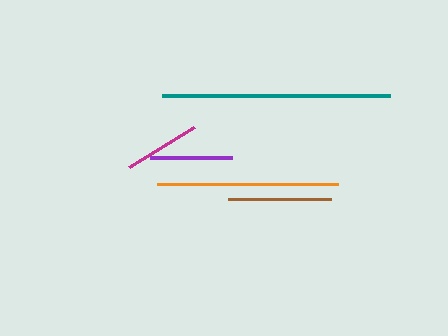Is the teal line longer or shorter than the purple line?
The teal line is longer than the purple line.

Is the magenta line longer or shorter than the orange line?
The orange line is longer than the magenta line.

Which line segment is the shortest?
The magenta line is the shortest at approximately 77 pixels.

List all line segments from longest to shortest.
From longest to shortest: teal, orange, brown, purple, magenta.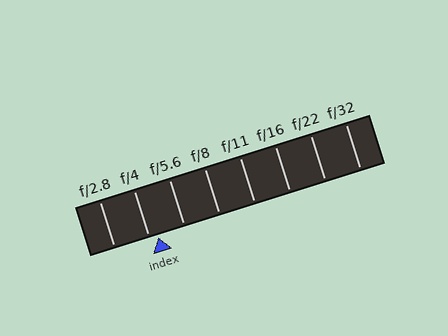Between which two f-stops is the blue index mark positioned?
The index mark is between f/4 and f/5.6.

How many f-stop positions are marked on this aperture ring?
There are 8 f-stop positions marked.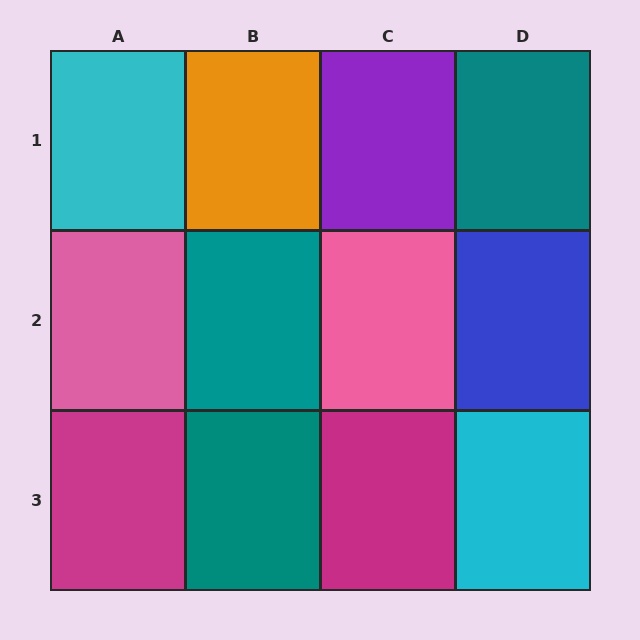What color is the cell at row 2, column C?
Pink.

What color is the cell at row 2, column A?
Pink.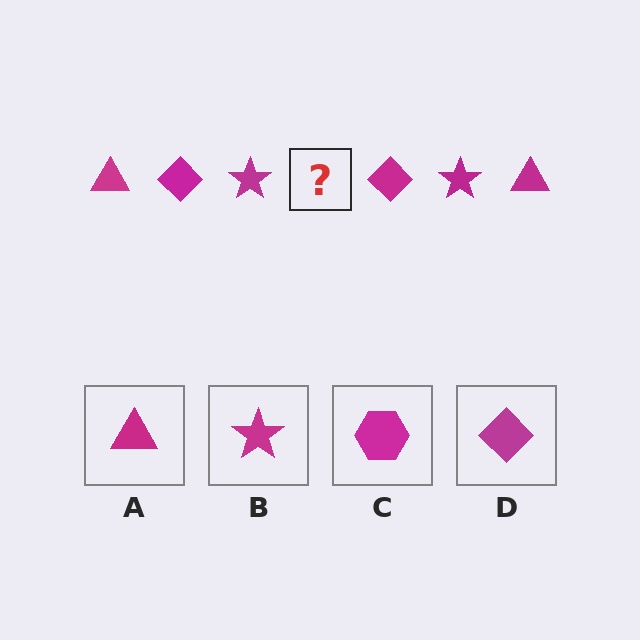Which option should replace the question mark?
Option A.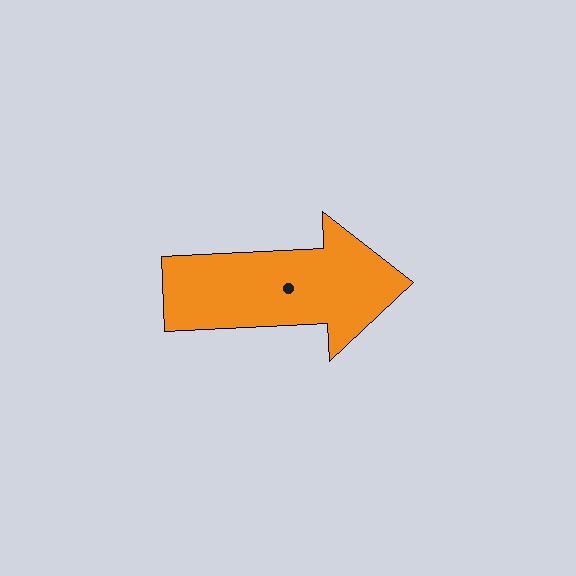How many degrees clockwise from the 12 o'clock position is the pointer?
Approximately 87 degrees.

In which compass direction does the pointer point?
East.